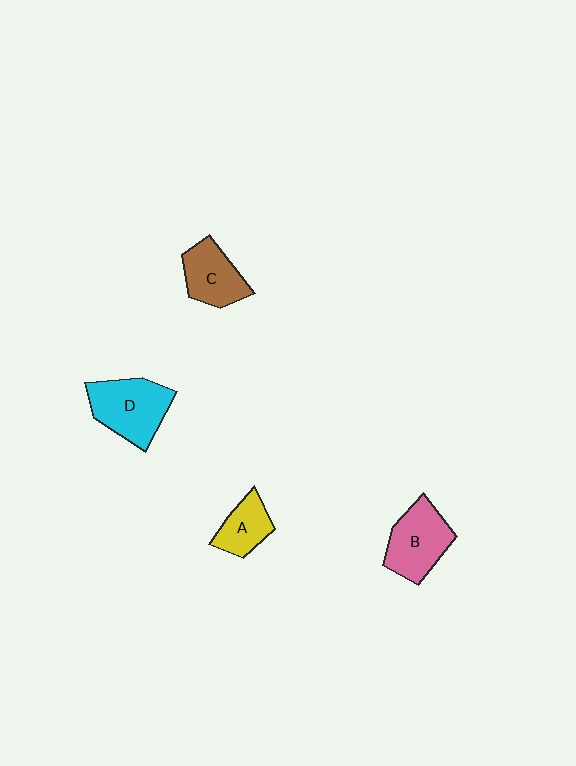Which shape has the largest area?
Shape D (cyan).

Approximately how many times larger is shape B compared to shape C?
Approximately 1.2 times.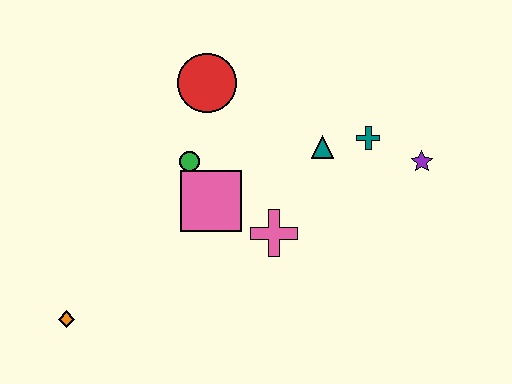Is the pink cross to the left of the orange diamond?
No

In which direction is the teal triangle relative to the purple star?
The teal triangle is to the left of the purple star.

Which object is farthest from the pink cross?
The orange diamond is farthest from the pink cross.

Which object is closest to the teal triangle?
The teal cross is closest to the teal triangle.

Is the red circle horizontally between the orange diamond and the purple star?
Yes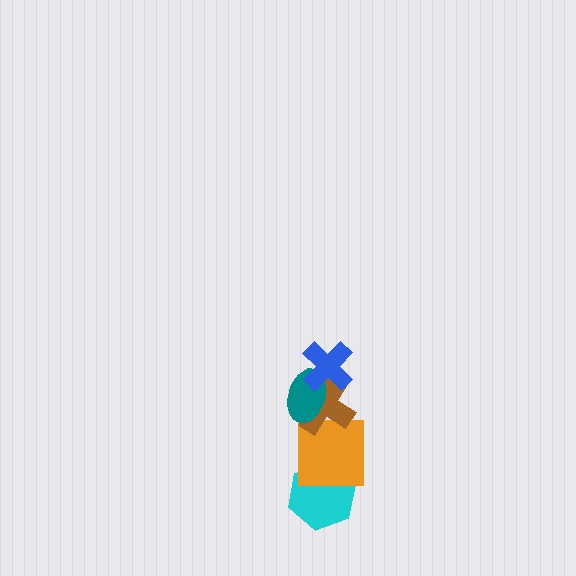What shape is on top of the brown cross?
The teal ellipse is on top of the brown cross.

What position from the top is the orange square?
The orange square is 4th from the top.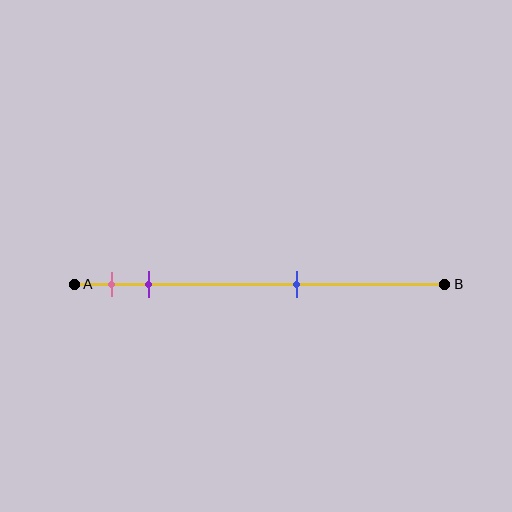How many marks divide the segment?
There are 3 marks dividing the segment.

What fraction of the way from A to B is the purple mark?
The purple mark is approximately 20% (0.2) of the way from A to B.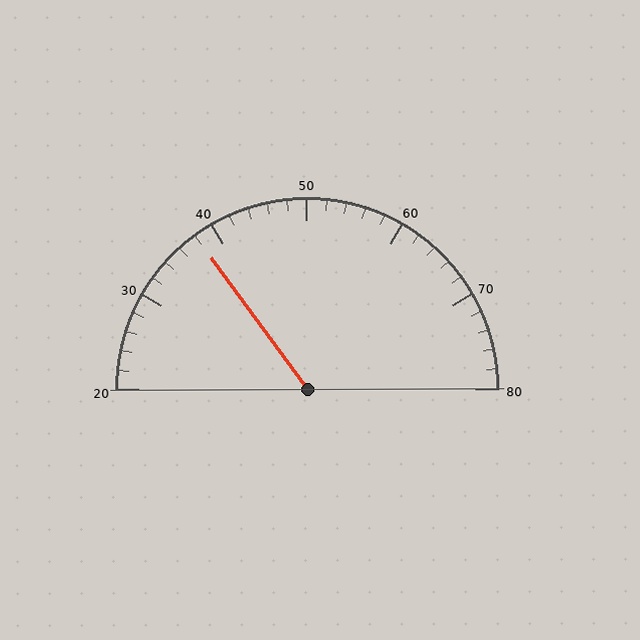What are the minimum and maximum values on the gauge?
The gauge ranges from 20 to 80.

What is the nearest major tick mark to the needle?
The nearest major tick mark is 40.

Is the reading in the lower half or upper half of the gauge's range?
The reading is in the lower half of the range (20 to 80).